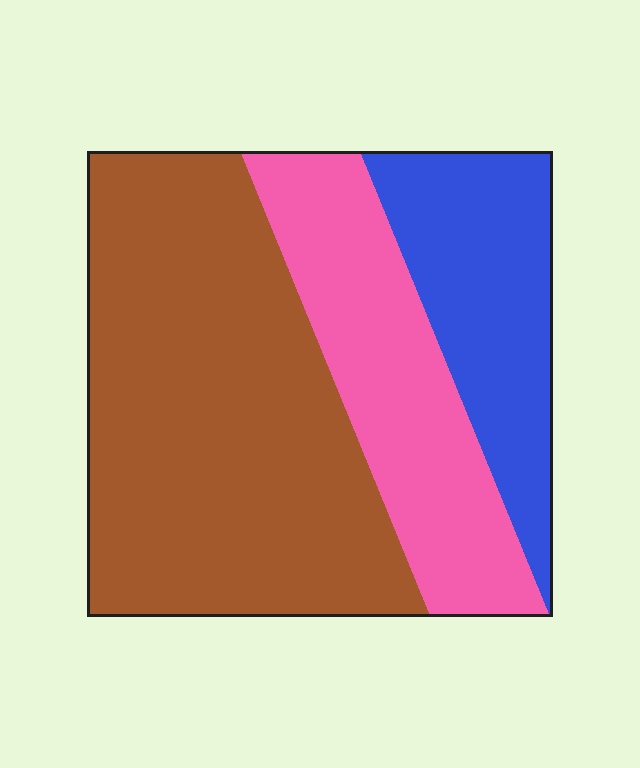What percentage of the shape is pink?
Pink covers around 25% of the shape.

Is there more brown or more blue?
Brown.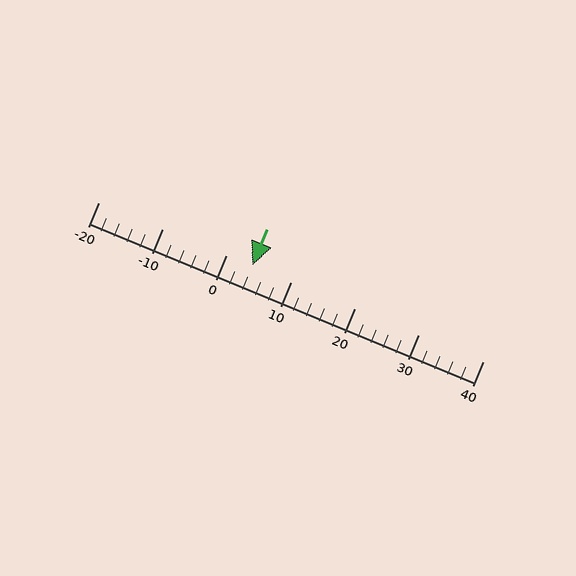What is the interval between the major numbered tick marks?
The major tick marks are spaced 10 units apart.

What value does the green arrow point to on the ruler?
The green arrow points to approximately 4.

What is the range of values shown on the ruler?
The ruler shows values from -20 to 40.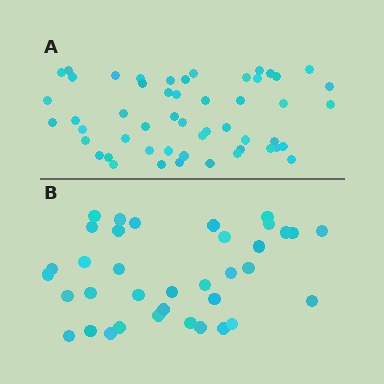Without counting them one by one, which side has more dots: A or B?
Region A (the top region) has more dots.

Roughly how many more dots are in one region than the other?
Region A has approximately 15 more dots than region B.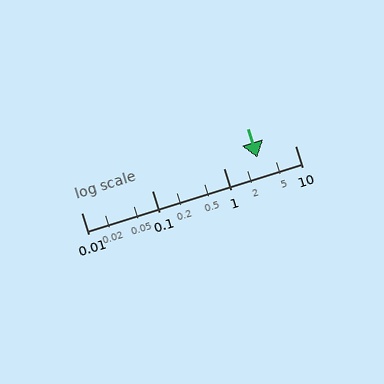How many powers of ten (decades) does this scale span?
The scale spans 3 decades, from 0.01 to 10.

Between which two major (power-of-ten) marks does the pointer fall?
The pointer is between 1 and 10.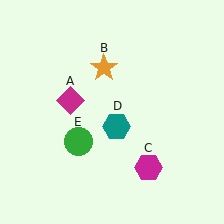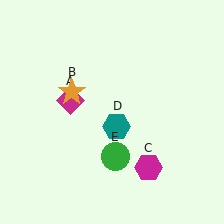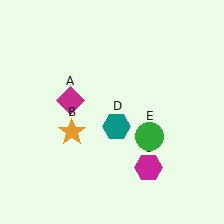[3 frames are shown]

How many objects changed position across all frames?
2 objects changed position: orange star (object B), green circle (object E).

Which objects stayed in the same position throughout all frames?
Magenta diamond (object A) and magenta hexagon (object C) and teal hexagon (object D) remained stationary.